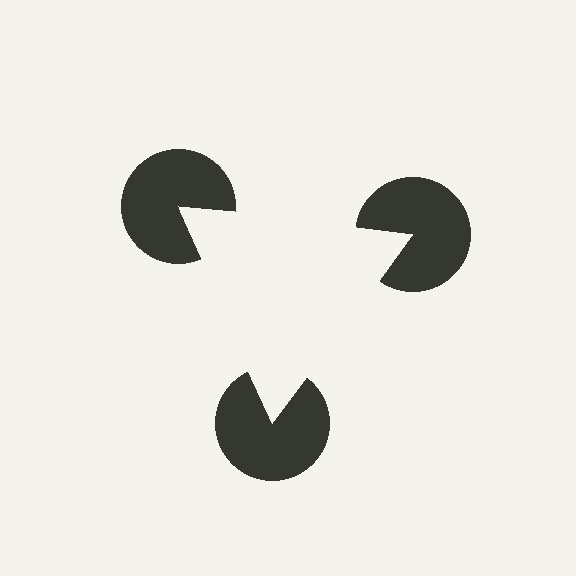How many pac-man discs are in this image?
There are 3 — one at each vertex of the illusory triangle.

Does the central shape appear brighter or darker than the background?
It typically appears slightly brighter than the background, even though no actual brightness change is drawn.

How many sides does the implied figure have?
3 sides.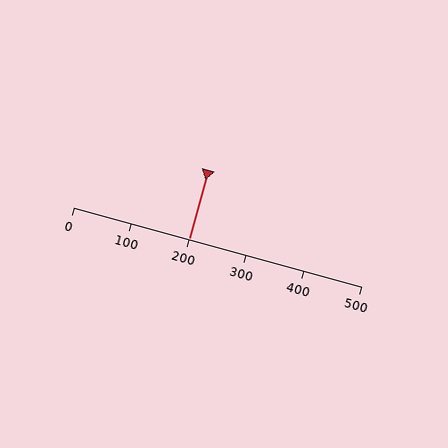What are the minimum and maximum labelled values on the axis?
The axis runs from 0 to 500.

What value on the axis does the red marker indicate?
The marker indicates approximately 200.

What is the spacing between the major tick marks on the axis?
The major ticks are spaced 100 apart.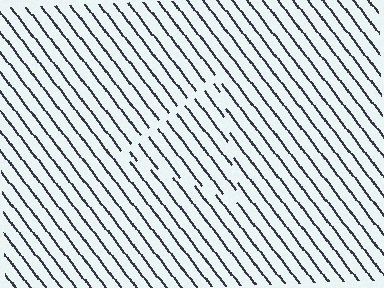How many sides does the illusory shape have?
3 sides — the line-ends trace a triangle.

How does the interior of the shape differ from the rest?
The interior of the shape contains the same grating, shifted by half a period — the contour is defined by the phase discontinuity where line-ends from the inner and outer gratings abut.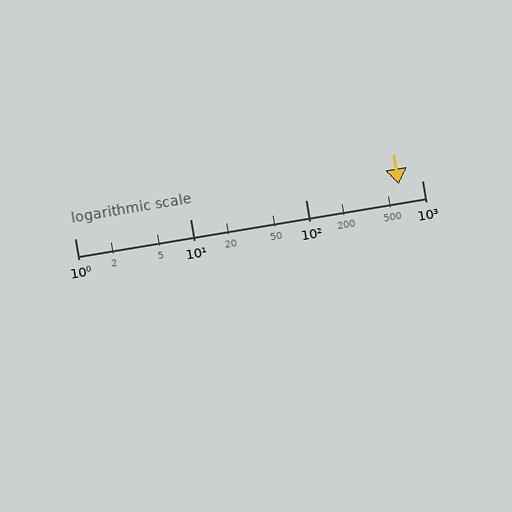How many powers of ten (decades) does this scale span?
The scale spans 3 decades, from 1 to 1000.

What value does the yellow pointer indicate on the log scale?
The pointer indicates approximately 630.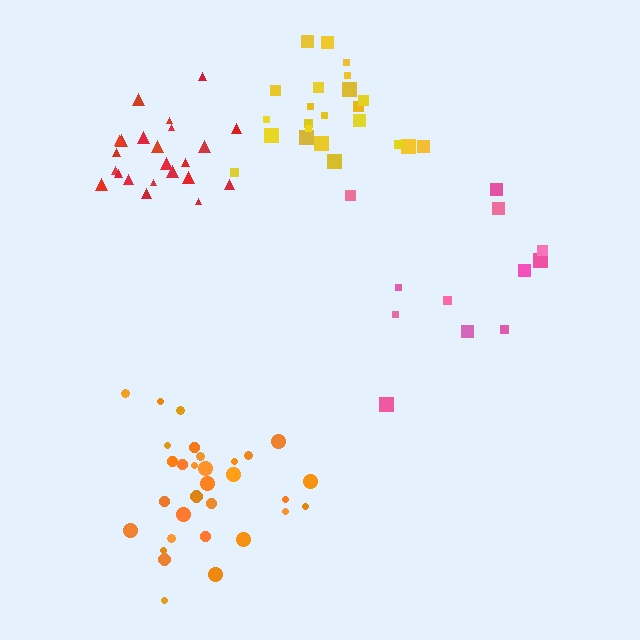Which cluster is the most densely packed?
Yellow.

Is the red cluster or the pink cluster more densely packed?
Red.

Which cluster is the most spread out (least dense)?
Pink.